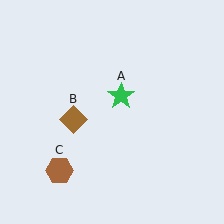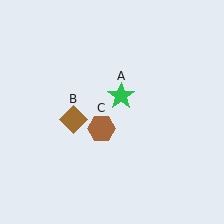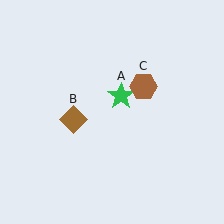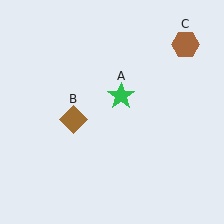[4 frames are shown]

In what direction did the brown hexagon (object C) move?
The brown hexagon (object C) moved up and to the right.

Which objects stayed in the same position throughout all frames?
Green star (object A) and brown diamond (object B) remained stationary.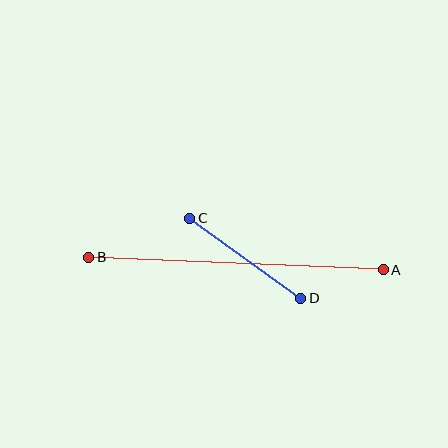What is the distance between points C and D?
The distance is approximately 137 pixels.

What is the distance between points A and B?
The distance is approximately 295 pixels.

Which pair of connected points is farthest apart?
Points A and B are farthest apart.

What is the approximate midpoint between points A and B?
The midpoint is at approximately (236, 263) pixels.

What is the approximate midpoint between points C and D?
The midpoint is at approximately (245, 258) pixels.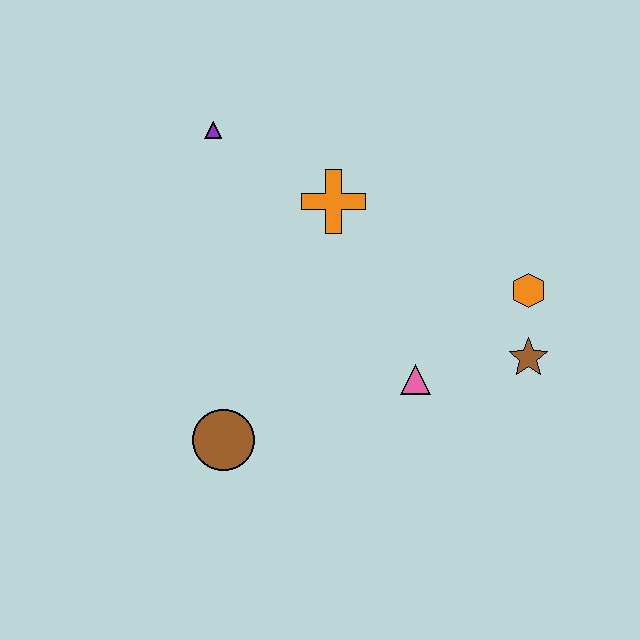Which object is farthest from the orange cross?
The brown circle is farthest from the orange cross.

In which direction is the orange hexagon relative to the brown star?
The orange hexagon is above the brown star.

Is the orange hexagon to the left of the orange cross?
No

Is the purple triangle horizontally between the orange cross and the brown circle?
No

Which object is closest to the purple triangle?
The orange cross is closest to the purple triangle.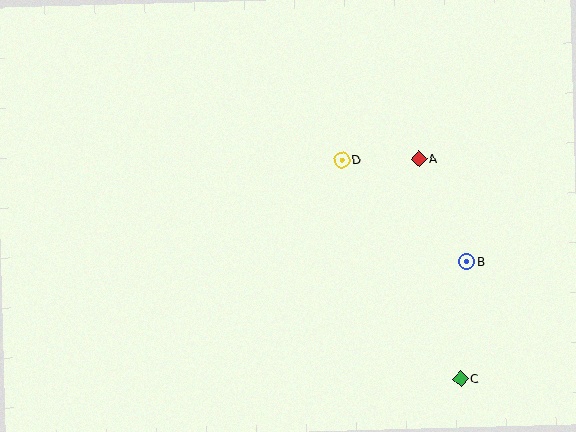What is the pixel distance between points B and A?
The distance between B and A is 114 pixels.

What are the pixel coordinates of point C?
Point C is at (461, 379).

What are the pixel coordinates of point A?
Point A is at (419, 159).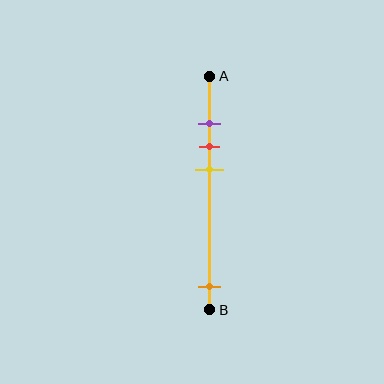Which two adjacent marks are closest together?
The purple and red marks are the closest adjacent pair.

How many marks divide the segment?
There are 4 marks dividing the segment.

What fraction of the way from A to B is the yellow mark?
The yellow mark is approximately 40% (0.4) of the way from A to B.